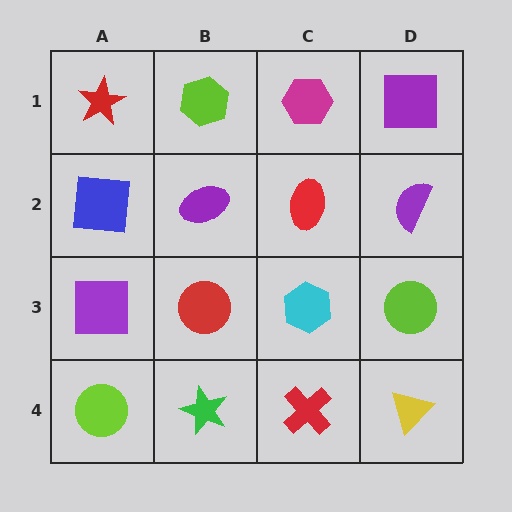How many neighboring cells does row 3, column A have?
3.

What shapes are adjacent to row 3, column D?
A purple semicircle (row 2, column D), a yellow triangle (row 4, column D), a cyan hexagon (row 3, column C).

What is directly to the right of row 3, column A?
A red circle.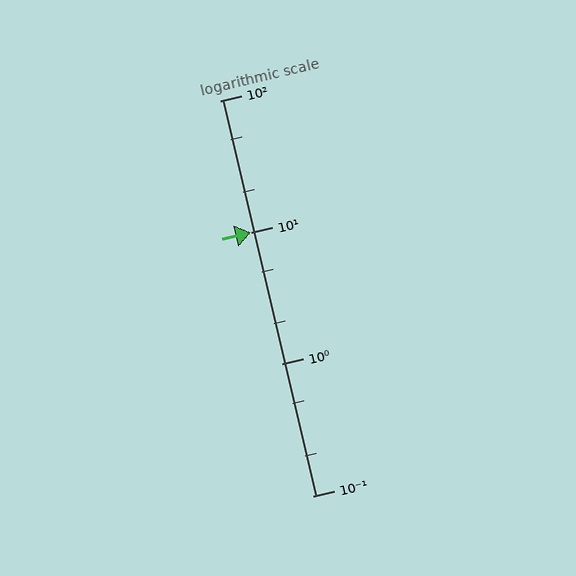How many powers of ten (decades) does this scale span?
The scale spans 3 decades, from 0.1 to 100.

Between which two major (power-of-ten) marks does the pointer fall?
The pointer is between 1 and 10.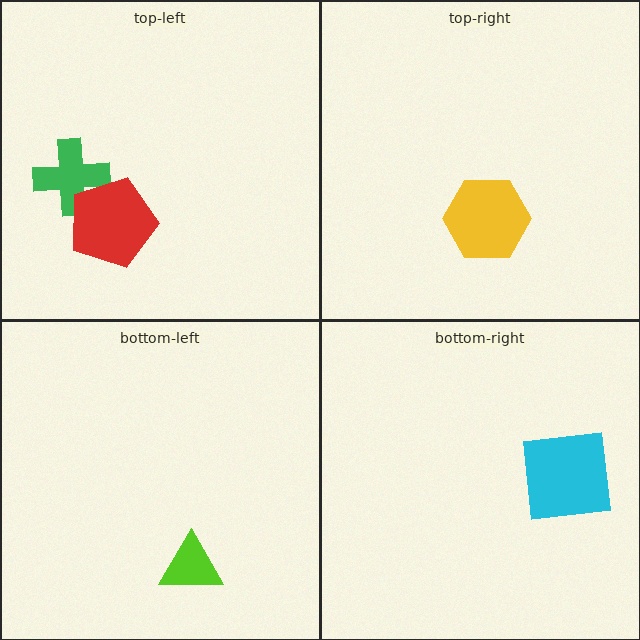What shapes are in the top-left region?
The green cross, the red pentagon.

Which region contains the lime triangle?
The bottom-left region.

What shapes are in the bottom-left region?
The lime triangle.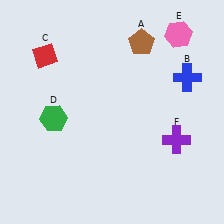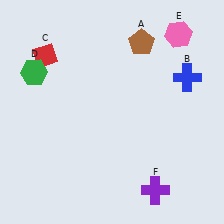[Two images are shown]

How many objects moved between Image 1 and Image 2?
2 objects moved between the two images.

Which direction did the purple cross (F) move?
The purple cross (F) moved down.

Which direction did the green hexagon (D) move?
The green hexagon (D) moved up.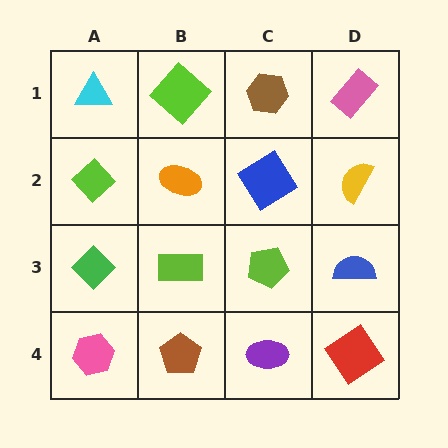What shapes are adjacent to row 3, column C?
A blue diamond (row 2, column C), a purple ellipse (row 4, column C), a lime rectangle (row 3, column B), a blue semicircle (row 3, column D).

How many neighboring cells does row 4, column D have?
2.